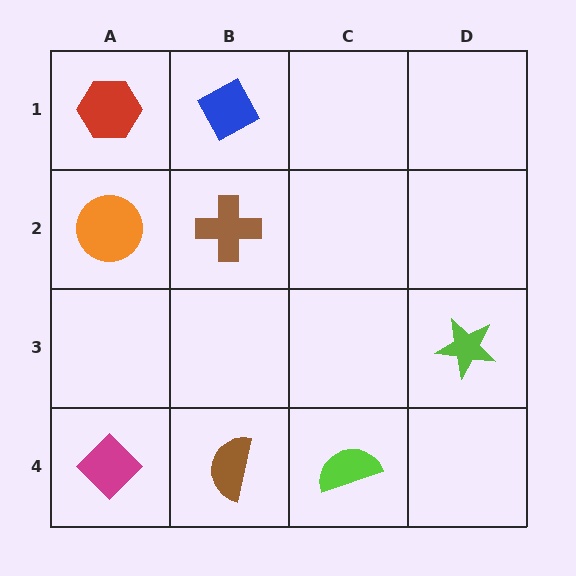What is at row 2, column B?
A brown cross.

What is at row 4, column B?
A brown semicircle.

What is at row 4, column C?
A lime semicircle.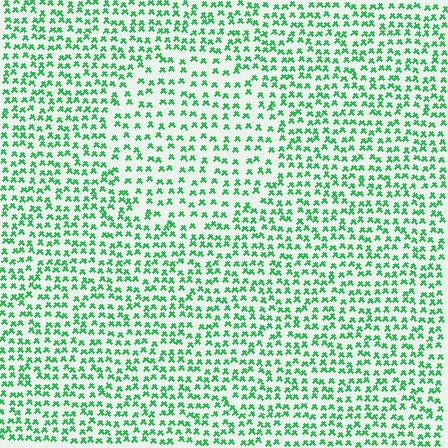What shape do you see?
I see a circle.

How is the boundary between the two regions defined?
The boundary is defined by a change in element density (approximately 1.5x ratio). All elements are the same color, size, and shape.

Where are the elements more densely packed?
The elements are more densely packed outside the circle boundary.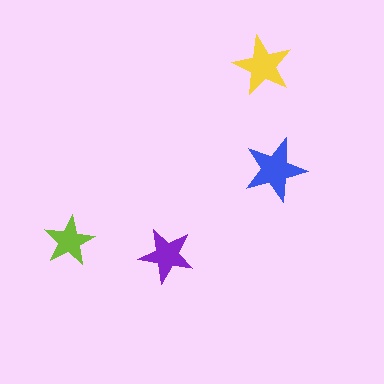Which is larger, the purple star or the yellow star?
The yellow one.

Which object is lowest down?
The purple star is bottommost.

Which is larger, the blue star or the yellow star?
The blue one.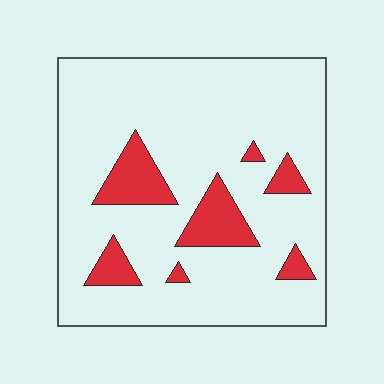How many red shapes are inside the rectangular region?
7.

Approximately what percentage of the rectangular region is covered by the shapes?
Approximately 15%.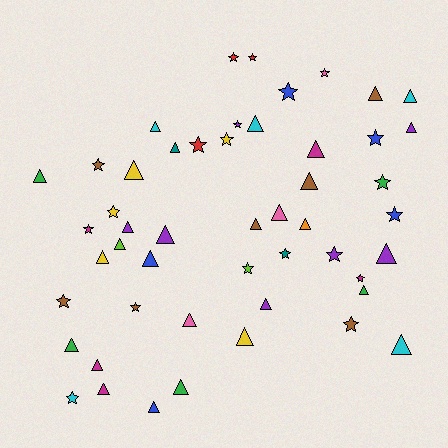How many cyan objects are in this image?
There are 5 cyan objects.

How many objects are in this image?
There are 50 objects.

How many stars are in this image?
There are 21 stars.